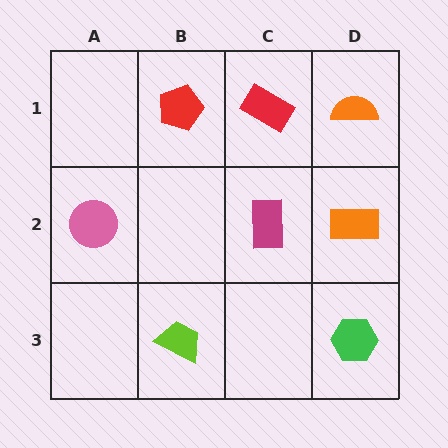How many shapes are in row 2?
3 shapes.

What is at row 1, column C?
A red rectangle.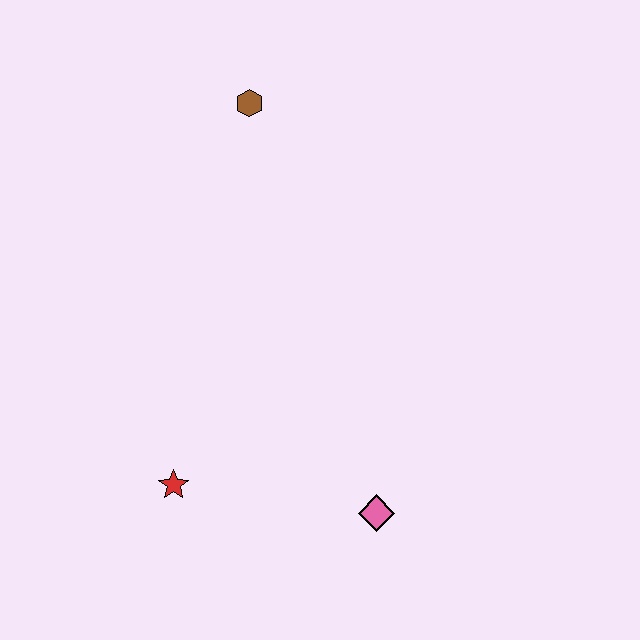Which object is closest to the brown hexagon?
The red star is closest to the brown hexagon.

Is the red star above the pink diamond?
Yes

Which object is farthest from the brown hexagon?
The pink diamond is farthest from the brown hexagon.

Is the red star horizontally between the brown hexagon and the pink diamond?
No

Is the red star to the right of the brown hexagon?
No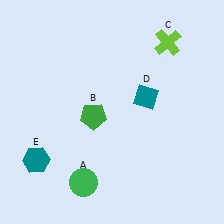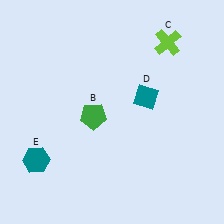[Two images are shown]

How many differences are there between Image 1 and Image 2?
There is 1 difference between the two images.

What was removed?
The green circle (A) was removed in Image 2.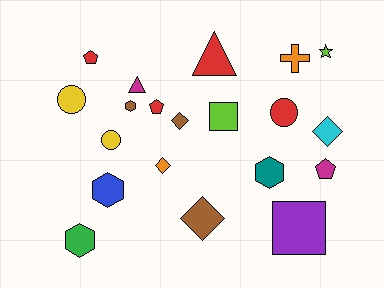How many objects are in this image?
There are 20 objects.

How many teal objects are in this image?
There is 1 teal object.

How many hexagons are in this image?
There are 4 hexagons.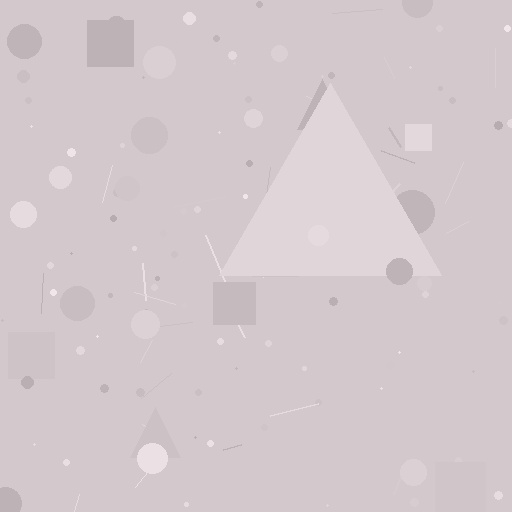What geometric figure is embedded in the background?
A triangle is embedded in the background.